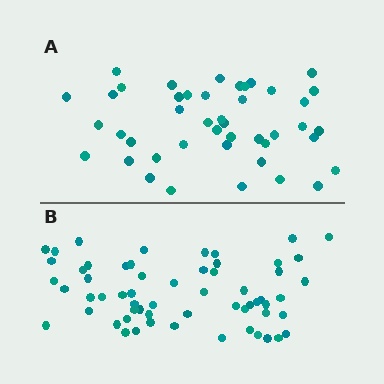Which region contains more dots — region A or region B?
Region B (the bottom region) has more dots.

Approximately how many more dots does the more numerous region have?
Region B has approximately 15 more dots than region A.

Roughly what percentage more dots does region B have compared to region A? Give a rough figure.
About 35% more.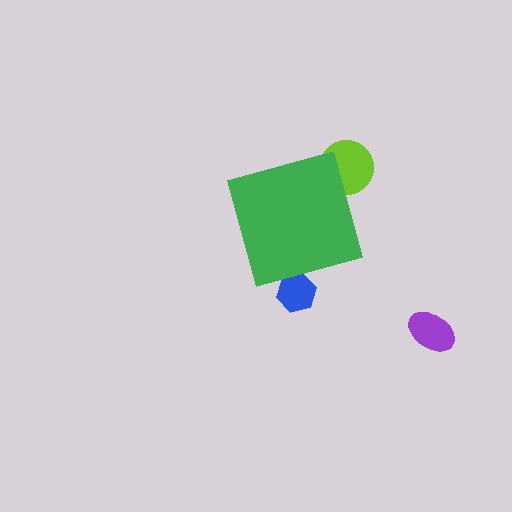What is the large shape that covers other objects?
A green diamond.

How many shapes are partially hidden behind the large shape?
2 shapes are partially hidden.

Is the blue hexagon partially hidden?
Yes, the blue hexagon is partially hidden behind the green diamond.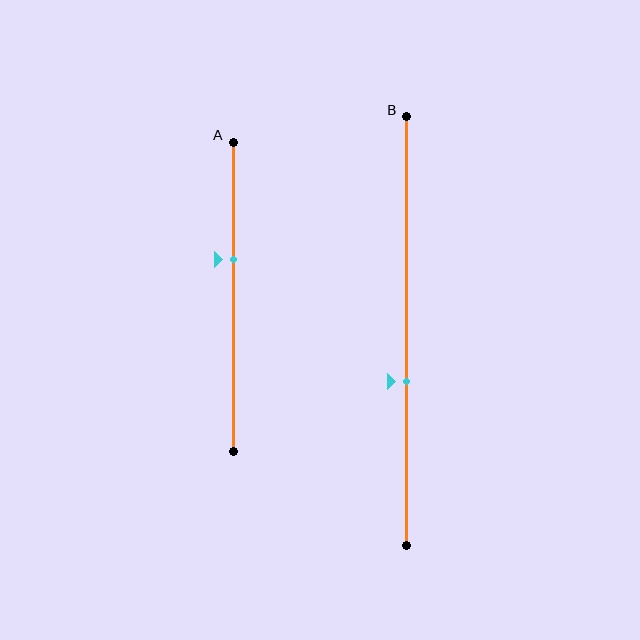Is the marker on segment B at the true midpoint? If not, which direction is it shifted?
No, the marker on segment B is shifted downward by about 12% of the segment length.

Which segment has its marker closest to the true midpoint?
Segment B has its marker closest to the true midpoint.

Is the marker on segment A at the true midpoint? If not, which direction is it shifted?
No, the marker on segment A is shifted upward by about 12% of the segment length.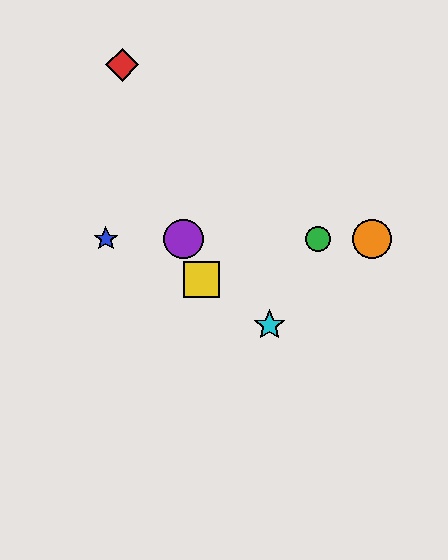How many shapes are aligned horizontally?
4 shapes (the blue star, the green circle, the purple circle, the orange circle) are aligned horizontally.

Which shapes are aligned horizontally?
The blue star, the green circle, the purple circle, the orange circle are aligned horizontally.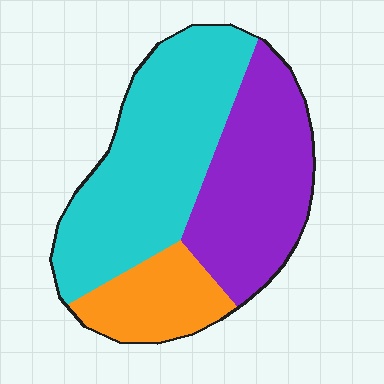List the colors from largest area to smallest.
From largest to smallest: cyan, purple, orange.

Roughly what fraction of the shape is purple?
Purple covers about 35% of the shape.